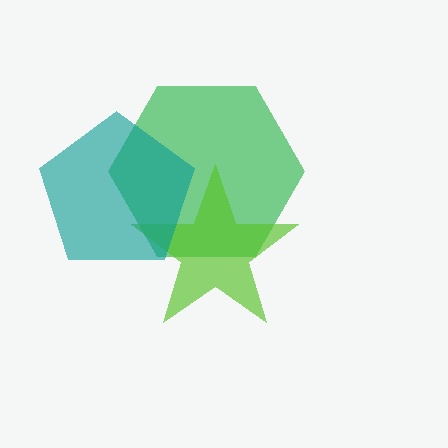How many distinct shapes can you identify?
There are 3 distinct shapes: a green hexagon, a lime star, a teal pentagon.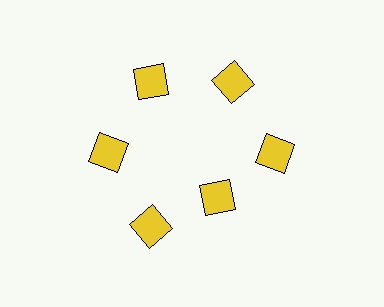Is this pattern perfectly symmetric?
No. The 6 yellow squares are arranged in a ring, but one element near the 5 o'clock position is pulled inward toward the center, breaking the 6-fold rotational symmetry.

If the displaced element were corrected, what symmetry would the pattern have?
It would have 6-fold rotational symmetry — the pattern would map onto itself every 60 degrees.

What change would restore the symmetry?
The symmetry would be restored by moving it outward, back onto the ring so that all 6 squares sit at equal angles and equal distance from the center.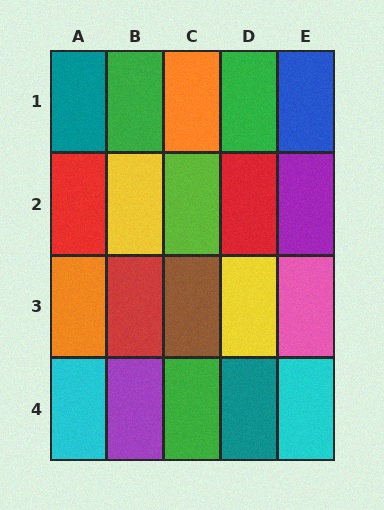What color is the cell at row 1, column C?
Orange.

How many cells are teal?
2 cells are teal.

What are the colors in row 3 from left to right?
Orange, red, brown, yellow, pink.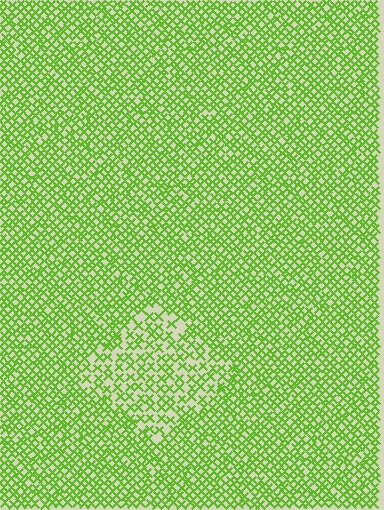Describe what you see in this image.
The image contains small lime elements arranged at two different densities. A diamond-shaped region is visible where the elements are less densely packed than the surrounding area.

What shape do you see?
I see a diamond.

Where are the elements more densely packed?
The elements are more densely packed outside the diamond boundary.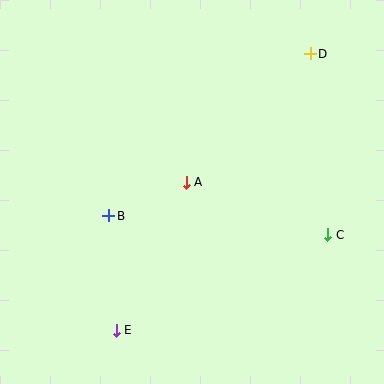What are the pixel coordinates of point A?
Point A is at (186, 182).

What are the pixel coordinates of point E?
Point E is at (116, 330).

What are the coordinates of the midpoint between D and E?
The midpoint between D and E is at (213, 192).